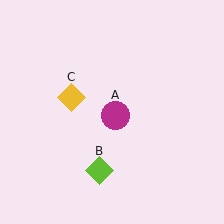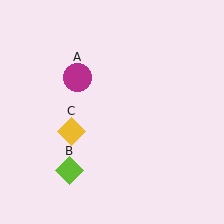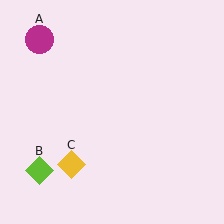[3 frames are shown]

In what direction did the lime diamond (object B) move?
The lime diamond (object B) moved left.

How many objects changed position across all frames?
3 objects changed position: magenta circle (object A), lime diamond (object B), yellow diamond (object C).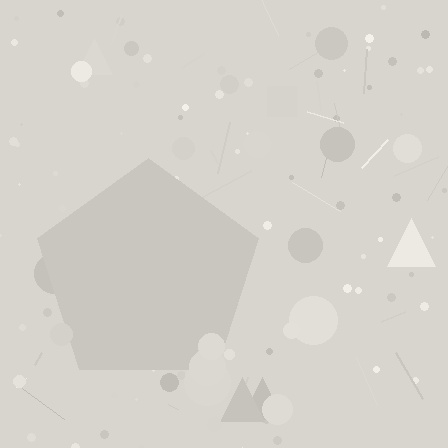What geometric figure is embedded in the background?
A pentagon is embedded in the background.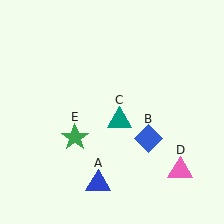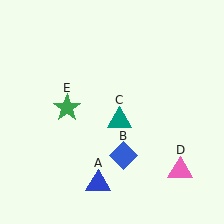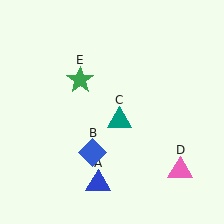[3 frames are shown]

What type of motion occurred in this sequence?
The blue diamond (object B), green star (object E) rotated clockwise around the center of the scene.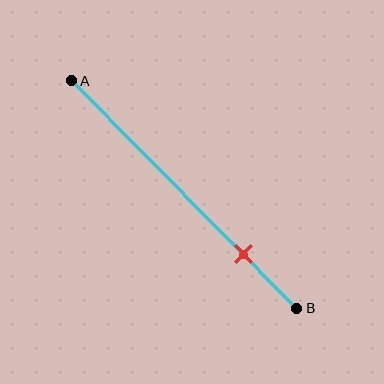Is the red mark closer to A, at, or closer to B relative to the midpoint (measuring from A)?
The red mark is closer to point B than the midpoint of segment AB.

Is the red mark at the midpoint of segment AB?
No, the mark is at about 75% from A, not at the 50% midpoint.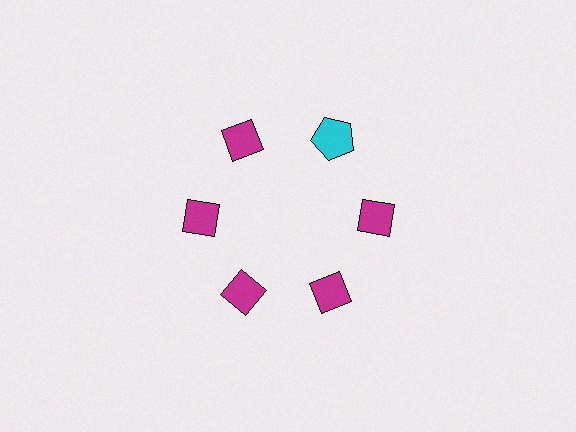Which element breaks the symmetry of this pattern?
The cyan pentagon at roughly the 1 o'clock position breaks the symmetry. All other shapes are magenta diamonds.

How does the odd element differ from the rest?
It differs in both color (cyan instead of magenta) and shape (pentagon instead of diamond).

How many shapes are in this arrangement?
There are 6 shapes arranged in a ring pattern.